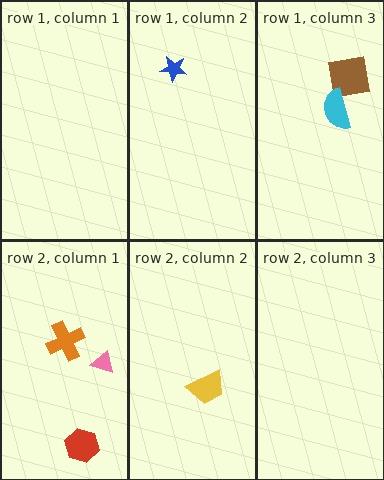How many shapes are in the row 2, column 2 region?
1.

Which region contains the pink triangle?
The row 2, column 1 region.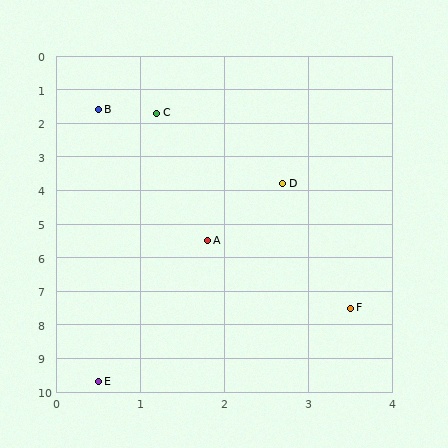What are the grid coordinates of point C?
Point C is at approximately (1.2, 1.7).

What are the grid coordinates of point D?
Point D is at approximately (2.7, 3.8).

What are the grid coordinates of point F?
Point F is at approximately (3.5, 7.5).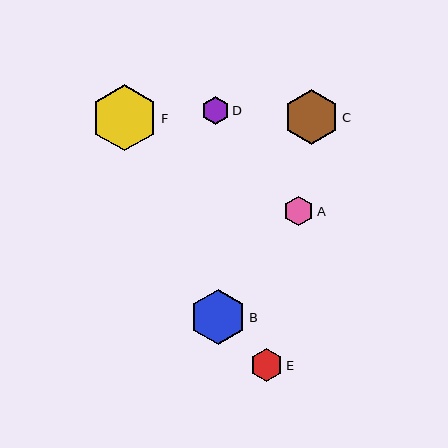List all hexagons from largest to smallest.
From largest to smallest: F, B, C, E, A, D.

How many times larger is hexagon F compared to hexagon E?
Hexagon F is approximately 2.0 times the size of hexagon E.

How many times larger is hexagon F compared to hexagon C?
Hexagon F is approximately 1.2 times the size of hexagon C.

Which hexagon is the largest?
Hexagon F is the largest with a size of approximately 66 pixels.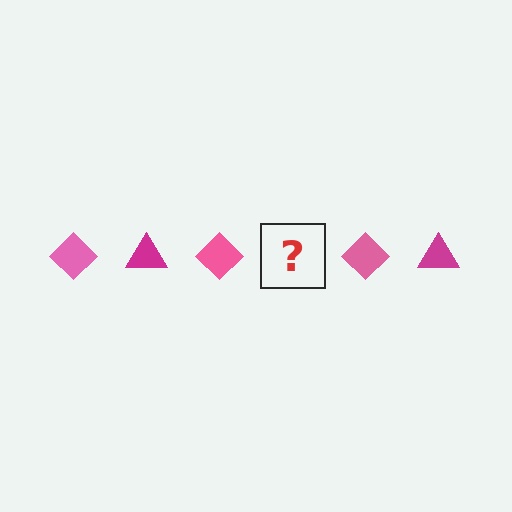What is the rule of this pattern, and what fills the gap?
The rule is that the pattern alternates between pink diamond and magenta triangle. The gap should be filled with a magenta triangle.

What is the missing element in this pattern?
The missing element is a magenta triangle.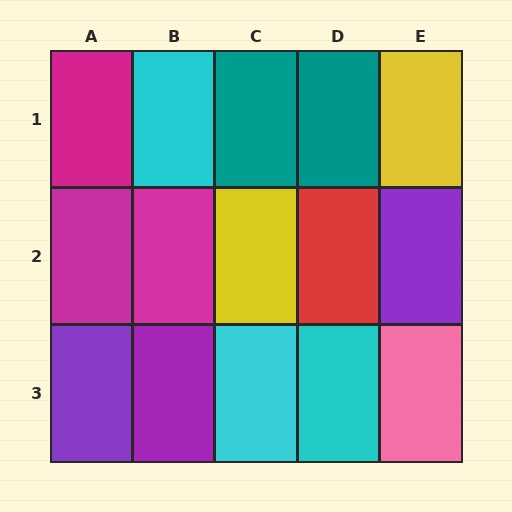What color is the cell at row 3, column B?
Purple.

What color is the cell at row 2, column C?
Yellow.